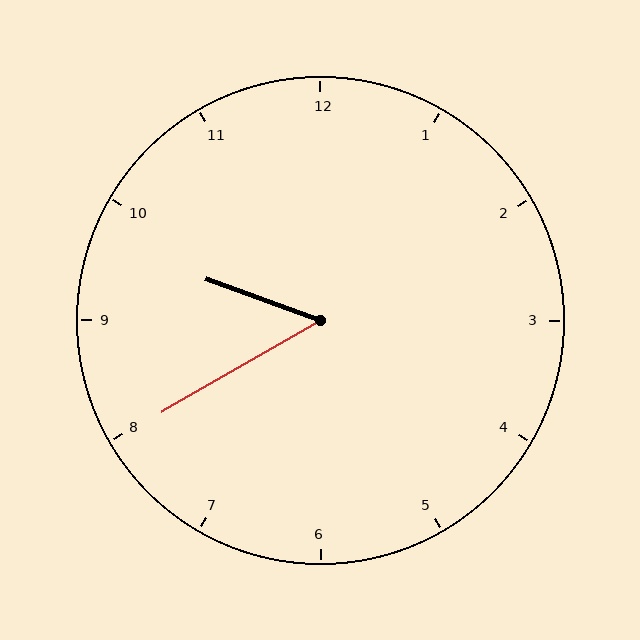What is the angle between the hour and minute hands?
Approximately 50 degrees.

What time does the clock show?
9:40.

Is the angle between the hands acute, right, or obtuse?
It is acute.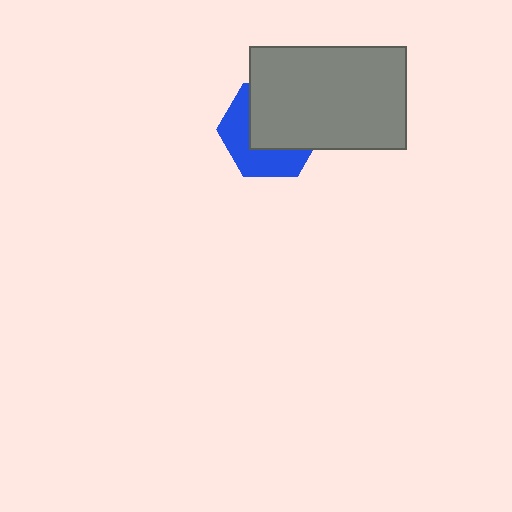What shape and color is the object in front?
The object in front is a gray rectangle.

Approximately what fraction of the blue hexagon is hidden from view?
Roughly 55% of the blue hexagon is hidden behind the gray rectangle.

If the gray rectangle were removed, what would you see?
You would see the complete blue hexagon.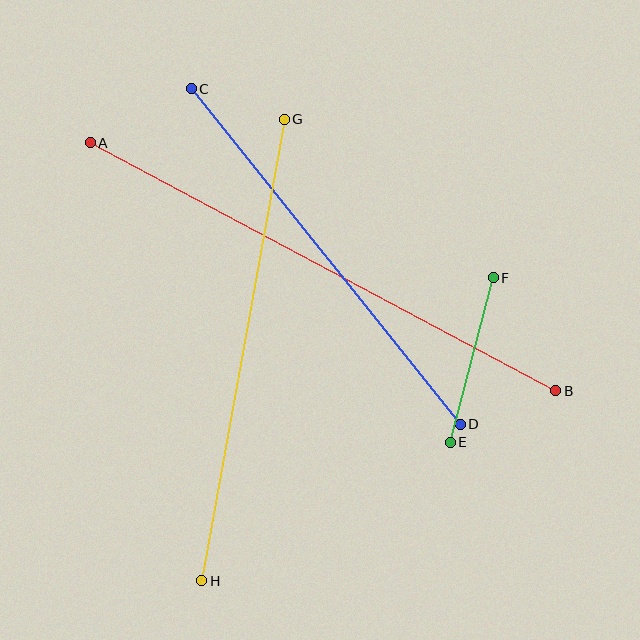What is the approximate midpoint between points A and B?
The midpoint is at approximately (323, 267) pixels.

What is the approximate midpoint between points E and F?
The midpoint is at approximately (472, 360) pixels.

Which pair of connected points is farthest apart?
Points A and B are farthest apart.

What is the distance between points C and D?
The distance is approximately 430 pixels.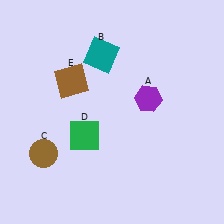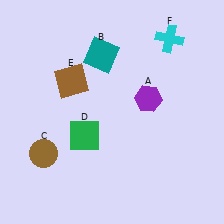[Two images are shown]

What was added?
A cyan cross (F) was added in Image 2.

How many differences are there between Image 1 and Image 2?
There is 1 difference between the two images.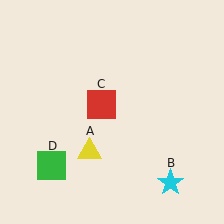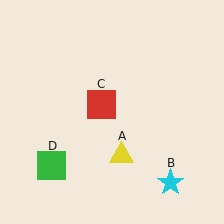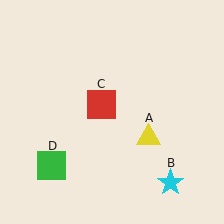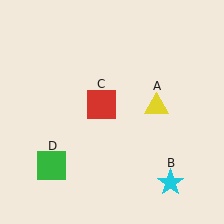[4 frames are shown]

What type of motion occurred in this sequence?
The yellow triangle (object A) rotated counterclockwise around the center of the scene.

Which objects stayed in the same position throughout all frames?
Cyan star (object B) and red square (object C) and green square (object D) remained stationary.